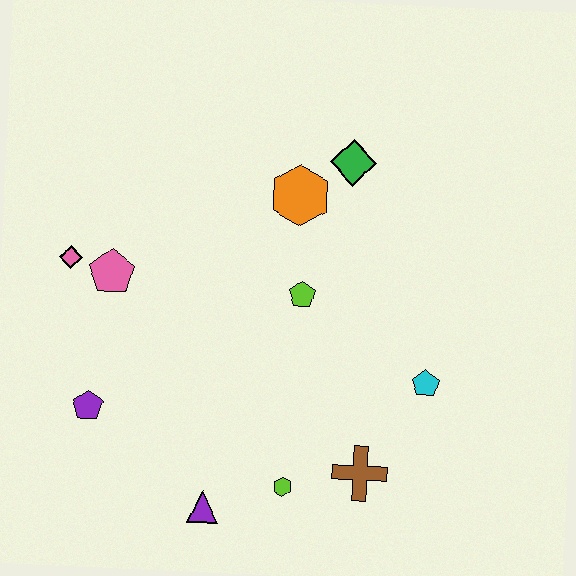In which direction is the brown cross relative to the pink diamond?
The brown cross is to the right of the pink diamond.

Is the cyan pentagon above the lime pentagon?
No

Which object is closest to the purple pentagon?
The pink pentagon is closest to the purple pentagon.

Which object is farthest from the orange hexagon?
The purple triangle is farthest from the orange hexagon.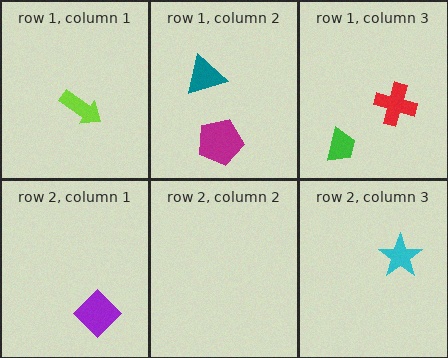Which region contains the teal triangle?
The row 1, column 2 region.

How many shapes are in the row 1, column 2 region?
2.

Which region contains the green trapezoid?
The row 1, column 3 region.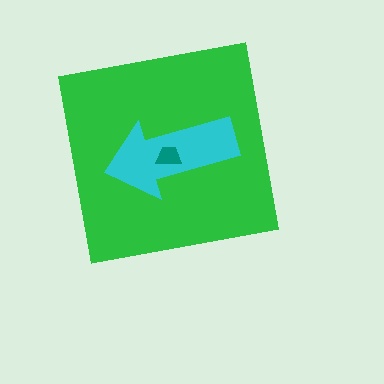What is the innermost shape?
The teal trapezoid.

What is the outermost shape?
The green square.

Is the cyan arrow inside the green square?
Yes.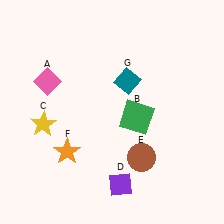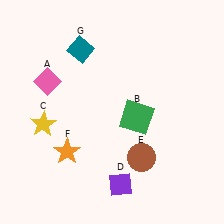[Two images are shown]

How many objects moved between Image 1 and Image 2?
1 object moved between the two images.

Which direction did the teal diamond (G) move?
The teal diamond (G) moved left.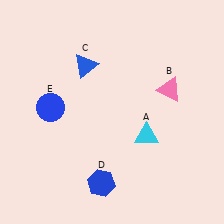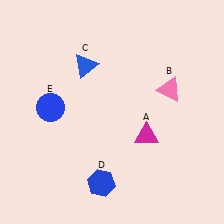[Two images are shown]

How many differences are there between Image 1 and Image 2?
There is 1 difference between the two images.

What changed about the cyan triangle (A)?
In Image 1, A is cyan. In Image 2, it changed to magenta.